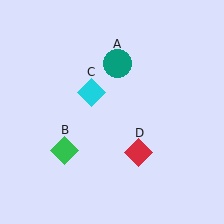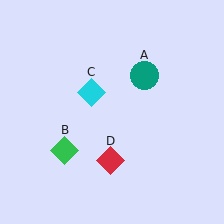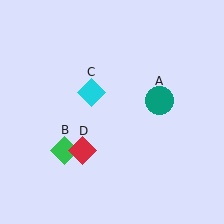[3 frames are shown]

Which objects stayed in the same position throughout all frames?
Green diamond (object B) and cyan diamond (object C) remained stationary.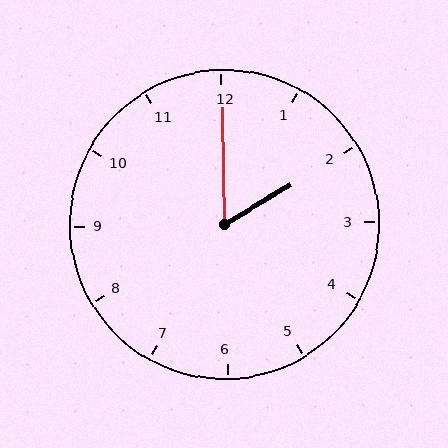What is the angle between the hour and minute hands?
Approximately 60 degrees.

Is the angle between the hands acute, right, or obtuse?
It is acute.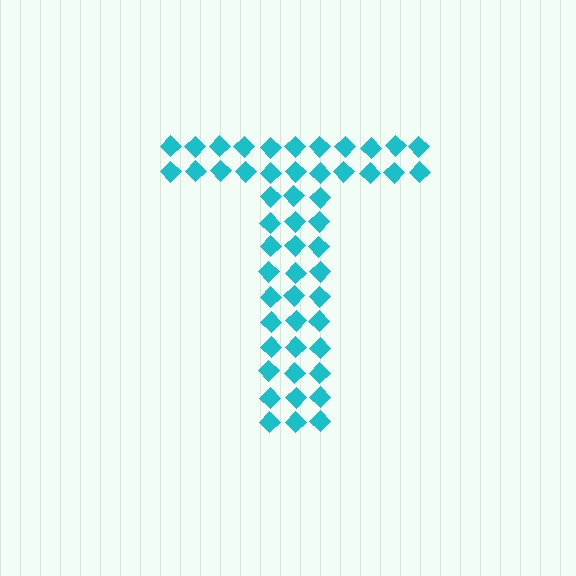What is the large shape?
The large shape is the letter T.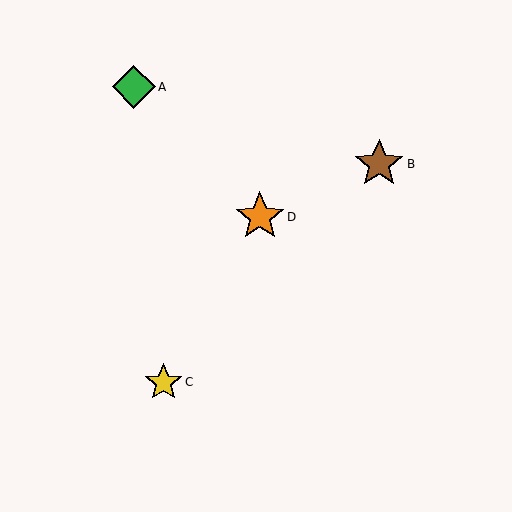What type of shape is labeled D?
Shape D is an orange star.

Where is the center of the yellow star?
The center of the yellow star is at (163, 382).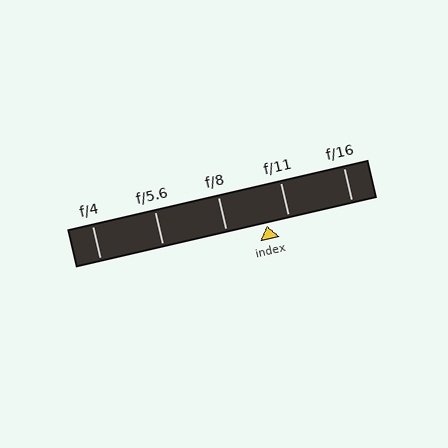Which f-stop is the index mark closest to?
The index mark is closest to f/11.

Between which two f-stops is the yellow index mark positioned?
The index mark is between f/8 and f/11.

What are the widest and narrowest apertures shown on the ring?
The widest aperture shown is f/4 and the narrowest is f/16.